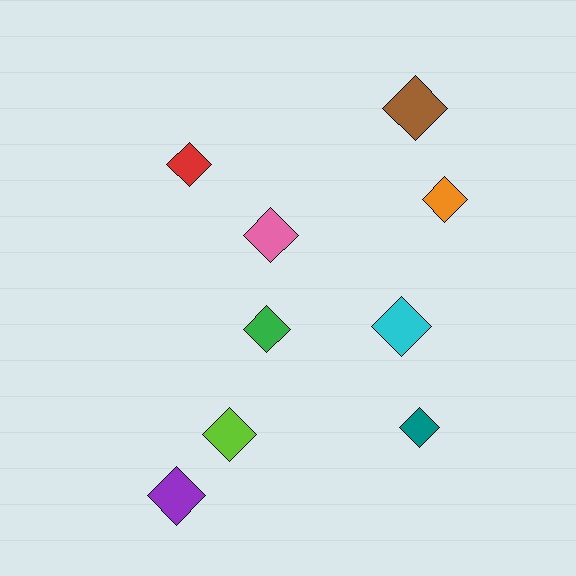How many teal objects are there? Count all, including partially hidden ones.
There is 1 teal object.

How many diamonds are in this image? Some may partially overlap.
There are 9 diamonds.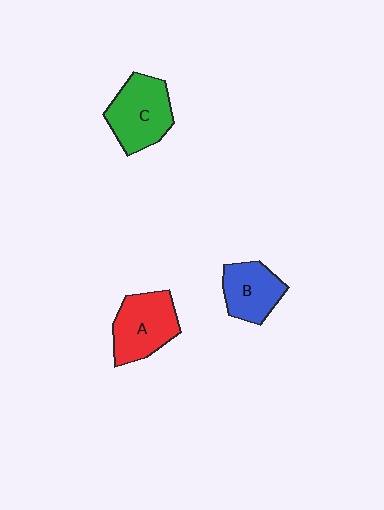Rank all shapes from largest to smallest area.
From largest to smallest: C (green), A (red), B (blue).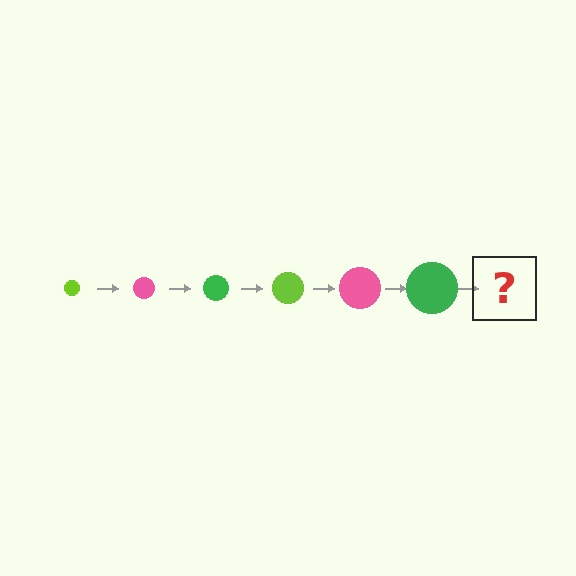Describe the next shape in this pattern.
It should be a lime circle, larger than the previous one.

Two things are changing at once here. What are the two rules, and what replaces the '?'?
The two rules are that the circle grows larger each step and the color cycles through lime, pink, and green. The '?' should be a lime circle, larger than the previous one.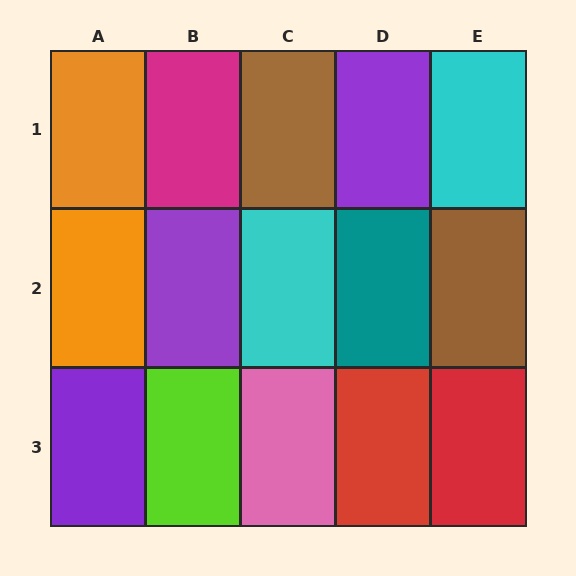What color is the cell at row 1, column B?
Magenta.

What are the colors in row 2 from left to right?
Orange, purple, cyan, teal, brown.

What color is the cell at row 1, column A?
Orange.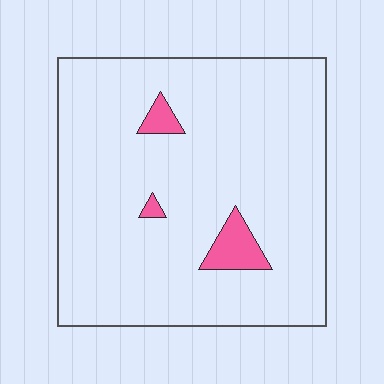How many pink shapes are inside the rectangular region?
3.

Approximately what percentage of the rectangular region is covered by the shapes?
Approximately 5%.